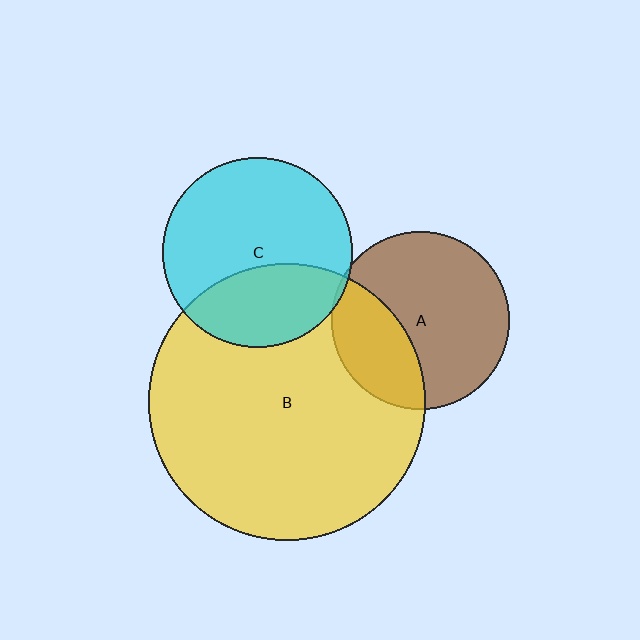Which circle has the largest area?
Circle B (yellow).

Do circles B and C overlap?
Yes.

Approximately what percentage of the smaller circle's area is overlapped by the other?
Approximately 35%.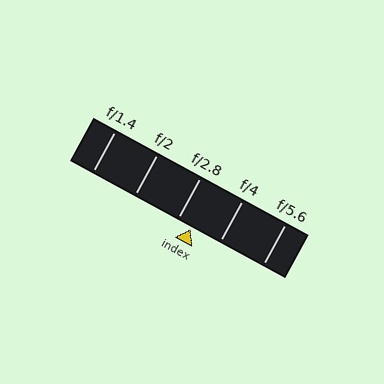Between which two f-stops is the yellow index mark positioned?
The index mark is between f/2.8 and f/4.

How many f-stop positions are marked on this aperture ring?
There are 5 f-stop positions marked.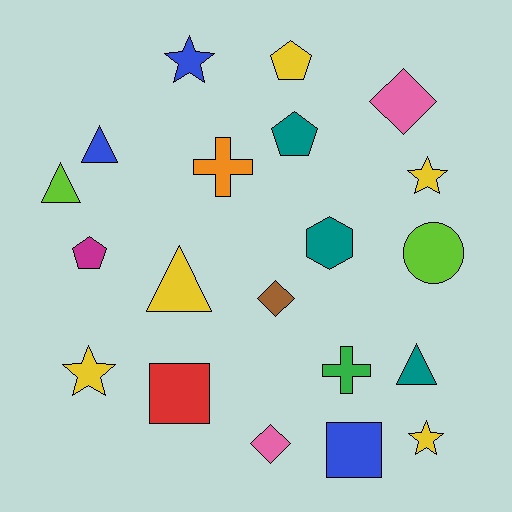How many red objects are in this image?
There is 1 red object.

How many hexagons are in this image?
There is 1 hexagon.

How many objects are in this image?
There are 20 objects.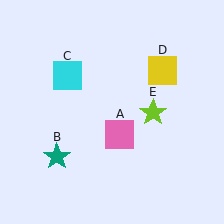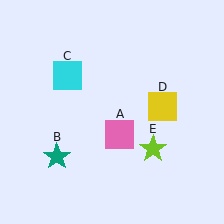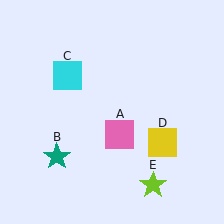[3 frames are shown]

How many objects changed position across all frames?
2 objects changed position: yellow square (object D), lime star (object E).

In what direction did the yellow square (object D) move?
The yellow square (object D) moved down.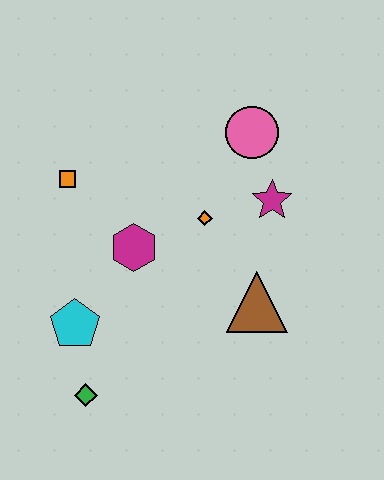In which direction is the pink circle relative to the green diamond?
The pink circle is above the green diamond.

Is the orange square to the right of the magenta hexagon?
No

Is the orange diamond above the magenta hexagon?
Yes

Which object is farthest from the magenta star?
The green diamond is farthest from the magenta star.